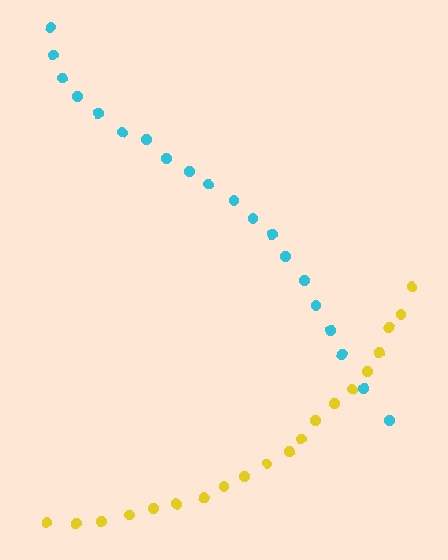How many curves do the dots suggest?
There are 2 distinct paths.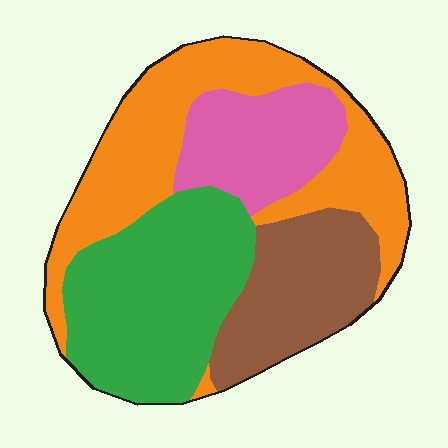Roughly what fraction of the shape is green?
Green takes up about one third (1/3) of the shape.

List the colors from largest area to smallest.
From largest to smallest: orange, green, brown, pink.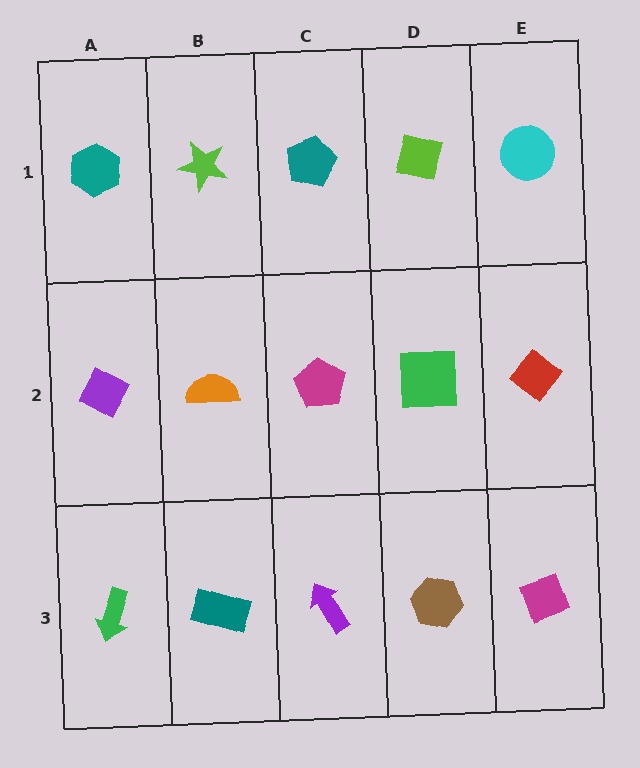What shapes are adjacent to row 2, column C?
A teal pentagon (row 1, column C), a purple arrow (row 3, column C), an orange semicircle (row 2, column B), a green square (row 2, column D).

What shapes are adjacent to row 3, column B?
An orange semicircle (row 2, column B), a green arrow (row 3, column A), a purple arrow (row 3, column C).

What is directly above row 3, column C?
A magenta pentagon.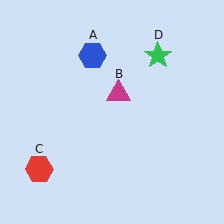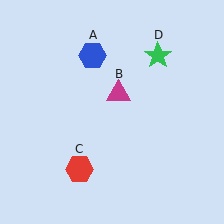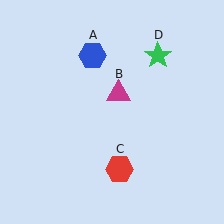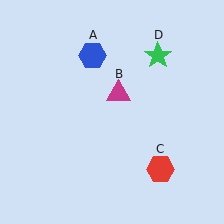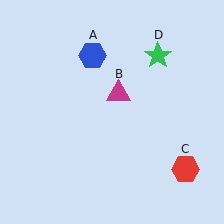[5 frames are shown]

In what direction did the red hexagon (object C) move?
The red hexagon (object C) moved right.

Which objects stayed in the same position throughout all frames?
Blue hexagon (object A) and magenta triangle (object B) and green star (object D) remained stationary.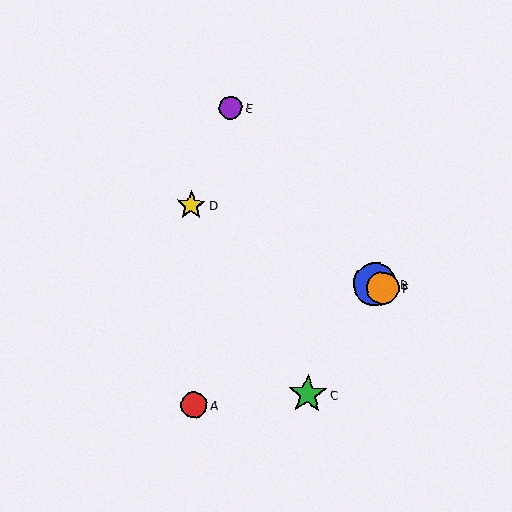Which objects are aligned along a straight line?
Objects B, D, F are aligned along a straight line.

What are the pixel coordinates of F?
Object F is at (383, 288).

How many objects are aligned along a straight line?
3 objects (B, D, F) are aligned along a straight line.